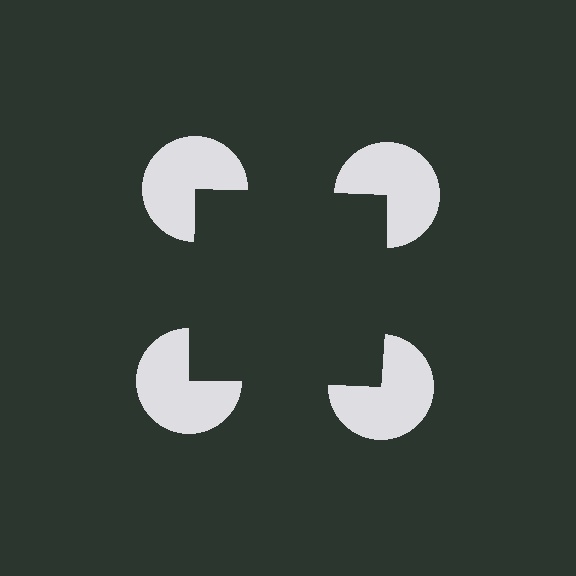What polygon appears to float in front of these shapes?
An illusory square — its edges are inferred from the aligned wedge cuts in the pac-man discs, not physically drawn.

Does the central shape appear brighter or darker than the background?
It typically appears slightly darker than the background, even though no actual brightness change is drawn.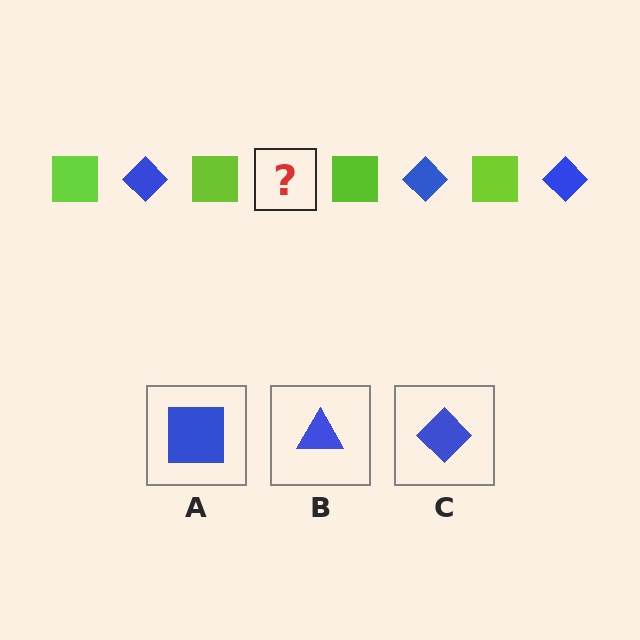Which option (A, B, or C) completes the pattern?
C.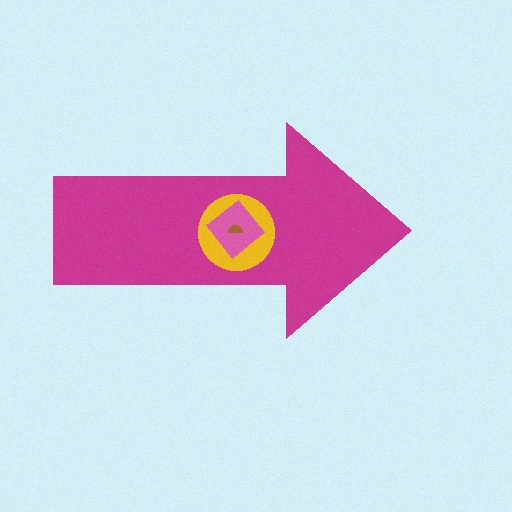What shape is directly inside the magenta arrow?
The yellow circle.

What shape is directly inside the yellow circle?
The pink diamond.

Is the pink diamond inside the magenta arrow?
Yes.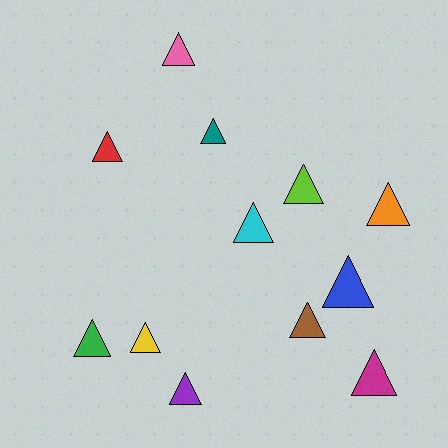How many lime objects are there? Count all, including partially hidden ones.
There is 1 lime object.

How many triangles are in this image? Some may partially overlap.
There are 12 triangles.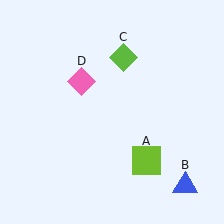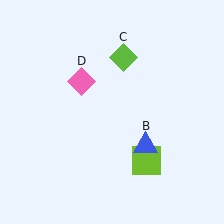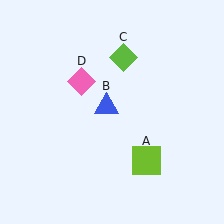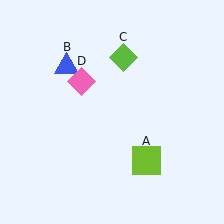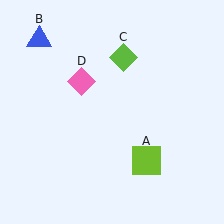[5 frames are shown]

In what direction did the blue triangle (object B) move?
The blue triangle (object B) moved up and to the left.